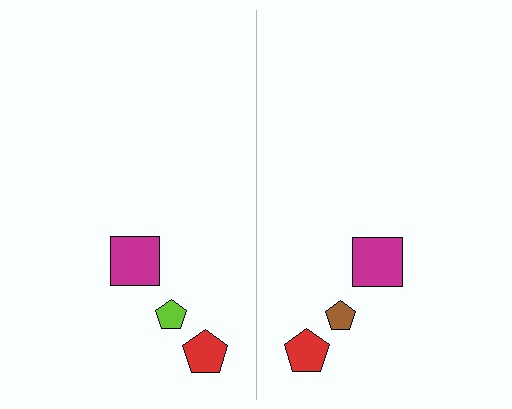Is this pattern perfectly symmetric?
No, the pattern is not perfectly symmetric. The brown pentagon on the right side breaks the symmetry — its mirror counterpart is lime.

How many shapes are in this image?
There are 6 shapes in this image.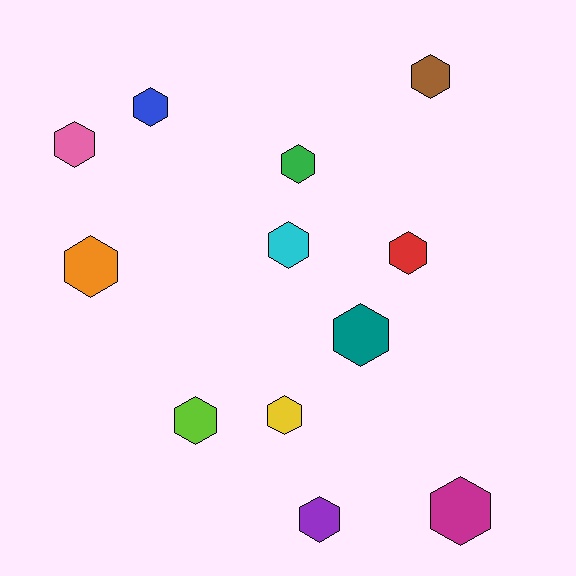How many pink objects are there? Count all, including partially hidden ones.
There is 1 pink object.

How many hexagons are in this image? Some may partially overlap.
There are 12 hexagons.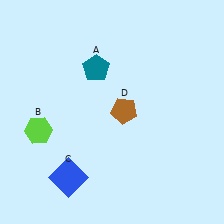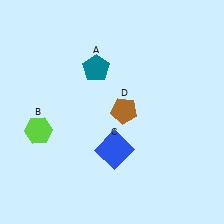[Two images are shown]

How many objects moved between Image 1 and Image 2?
1 object moved between the two images.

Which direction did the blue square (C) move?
The blue square (C) moved right.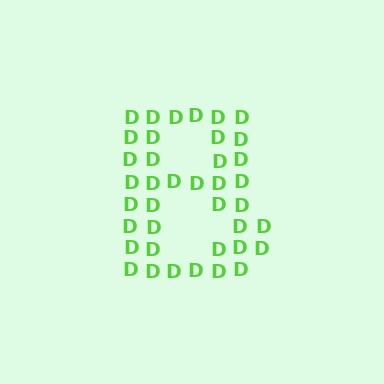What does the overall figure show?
The overall figure shows the letter B.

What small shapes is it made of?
It is made of small letter D's.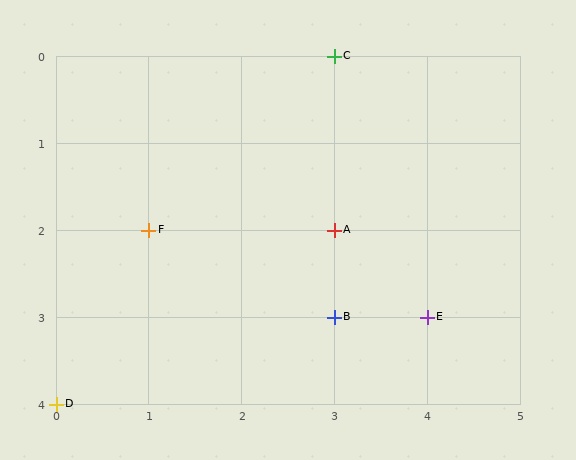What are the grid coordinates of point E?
Point E is at grid coordinates (4, 3).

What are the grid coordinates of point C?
Point C is at grid coordinates (3, 0).